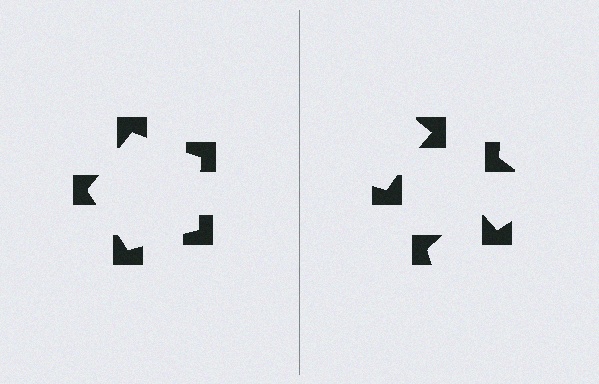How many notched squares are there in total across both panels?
10 — 5 on each side.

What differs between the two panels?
The notched squares are positioned identically on both sides; only the wedge orientations differ. On the left they align to a pentagon; on the right they are misaligned.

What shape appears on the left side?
An illusory pentagon.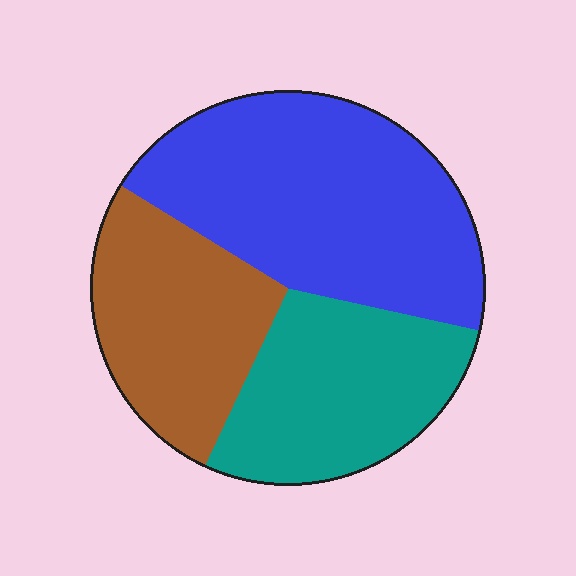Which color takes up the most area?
Blue, at roughly 45%.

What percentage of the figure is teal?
Teal takes up about one quarter (1/4) of the figure.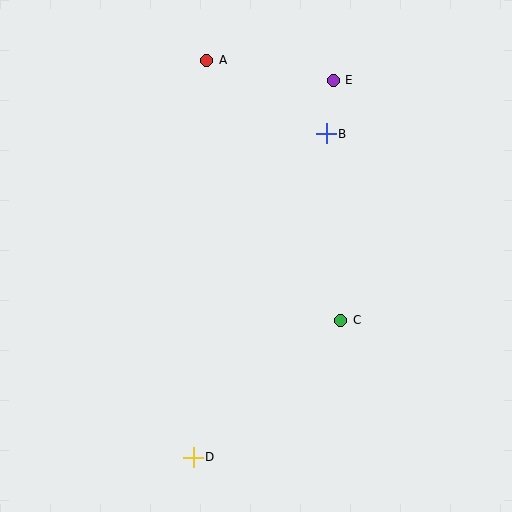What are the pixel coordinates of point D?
Point D is at (193, 457).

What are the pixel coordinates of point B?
Point B is at (326, 134).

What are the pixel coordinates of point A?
Point A is at (207, 60).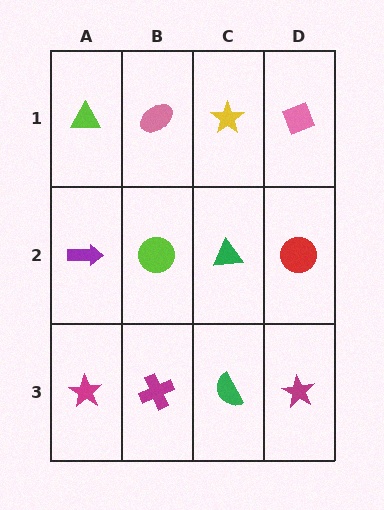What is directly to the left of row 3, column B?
A magenta star.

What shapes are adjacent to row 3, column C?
A green triangle (row 2, column C), a magenta cross (row 3, column B), a magenta star (row 3, column D).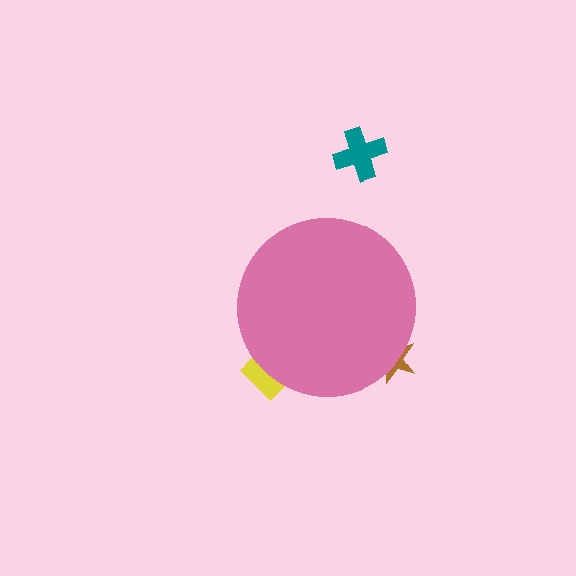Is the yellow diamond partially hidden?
Yes, the yellow diamond is partially hidden behind the pink circle.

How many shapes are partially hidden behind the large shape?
2 shapes are partially hidden.